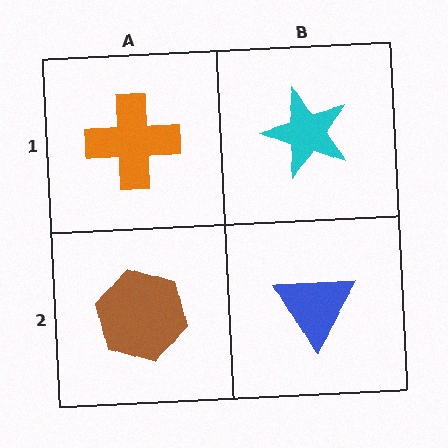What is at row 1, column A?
An orange cross.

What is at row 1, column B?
A cyan star.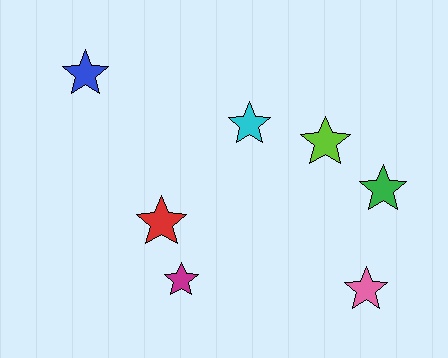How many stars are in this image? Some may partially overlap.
There are 7 stars.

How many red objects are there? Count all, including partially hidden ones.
There is 1 red object.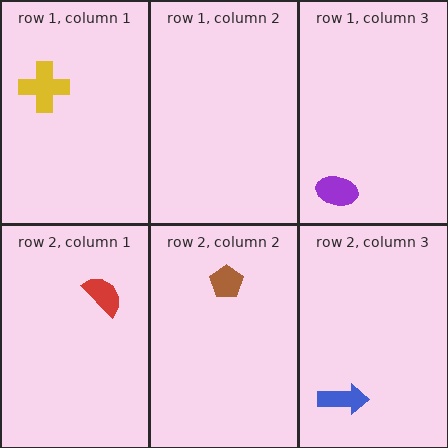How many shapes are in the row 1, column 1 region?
1.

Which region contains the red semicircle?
The row 2, column 1 region.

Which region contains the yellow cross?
The row 1, column 1 region.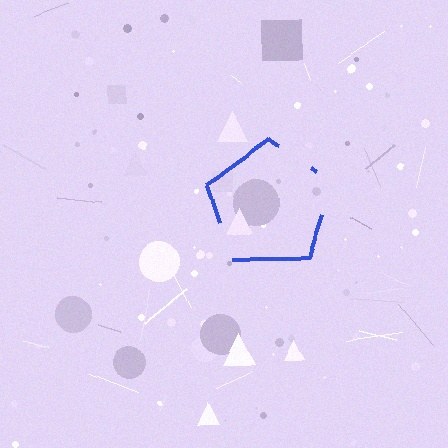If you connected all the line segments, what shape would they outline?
They would outline a pentagon.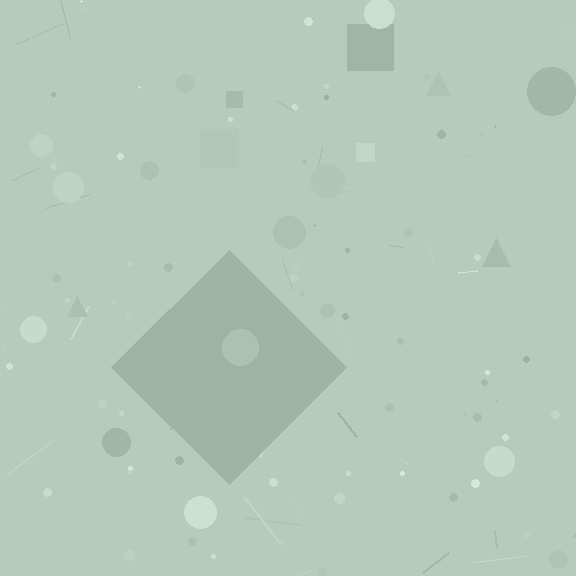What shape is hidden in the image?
A diamond is hidden in the image.